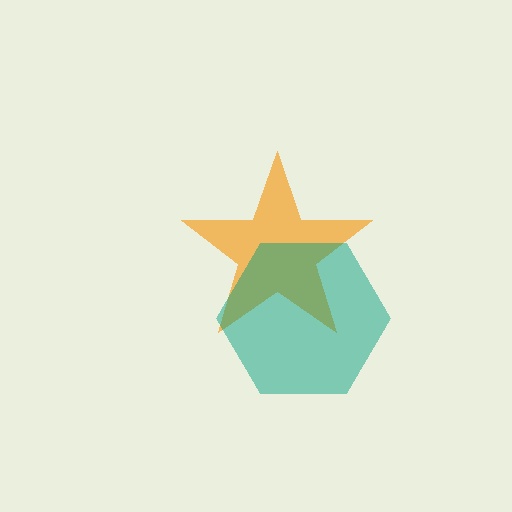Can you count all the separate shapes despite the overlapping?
Yes, there are 2 separate shapes.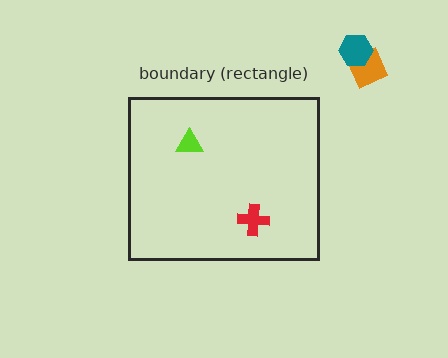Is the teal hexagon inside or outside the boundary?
Outside.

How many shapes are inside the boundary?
2 inside, 2 outside.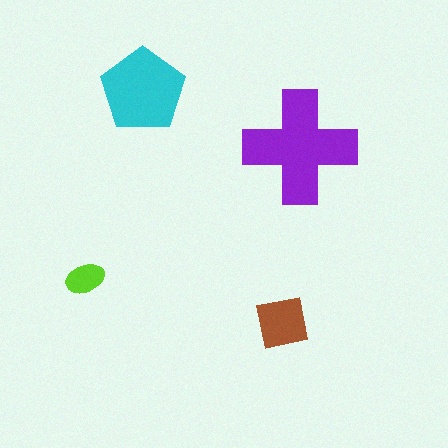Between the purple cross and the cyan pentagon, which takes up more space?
The purple cross.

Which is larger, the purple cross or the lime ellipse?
The purple cross.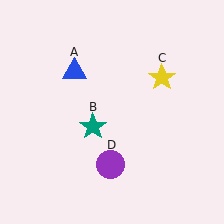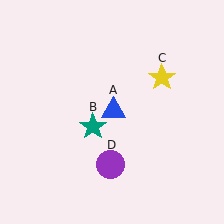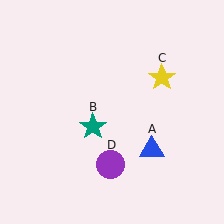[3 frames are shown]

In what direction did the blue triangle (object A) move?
The blue triangle (object A) moved down and to the right.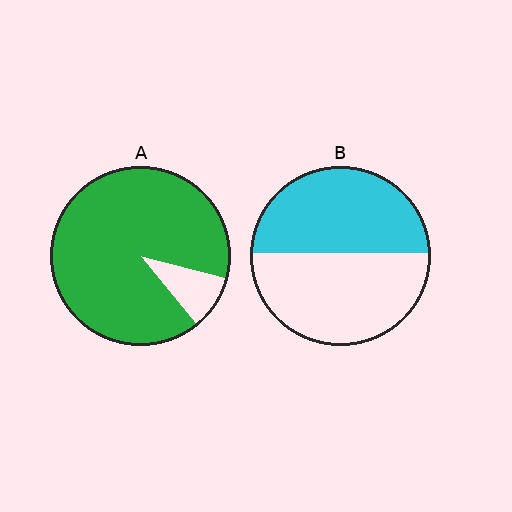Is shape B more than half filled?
Roughly half.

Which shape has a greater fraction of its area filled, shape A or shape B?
Shape A.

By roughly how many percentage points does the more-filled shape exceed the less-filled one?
By roughly 40 percentage points (A over B).